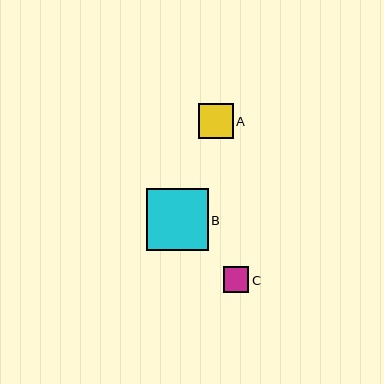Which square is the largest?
Square B is the largest with a size of approximately 62 pixels.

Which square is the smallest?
Square C is the smallest with a size of approximately 25 pixels.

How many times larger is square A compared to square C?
Square A is approximately 1.4 times the size of square C.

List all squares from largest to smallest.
From largest to smallest: B, A, C.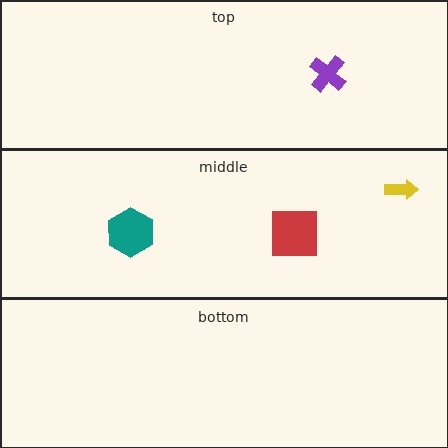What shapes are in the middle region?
The teal hexagon, the red square, the yellow arrow.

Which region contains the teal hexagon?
The middle region.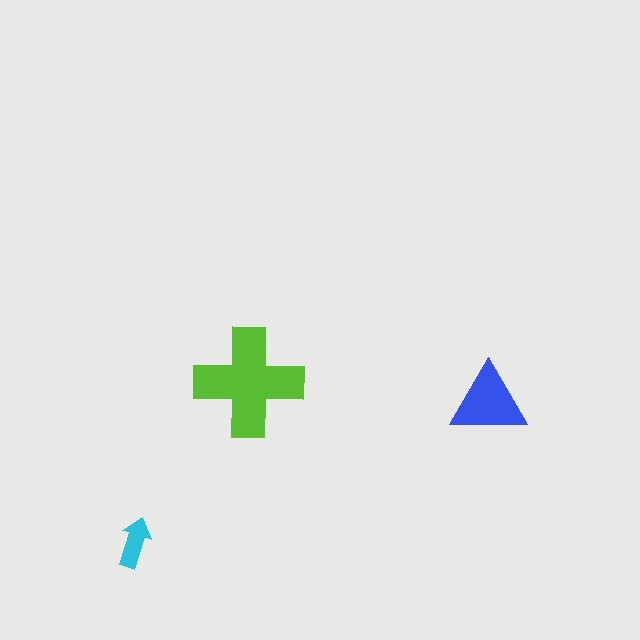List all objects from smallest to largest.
The cyan arrow, the blue triangle, the lime cross.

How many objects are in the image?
There are 3 objects in the image.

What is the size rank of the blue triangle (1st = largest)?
2nd.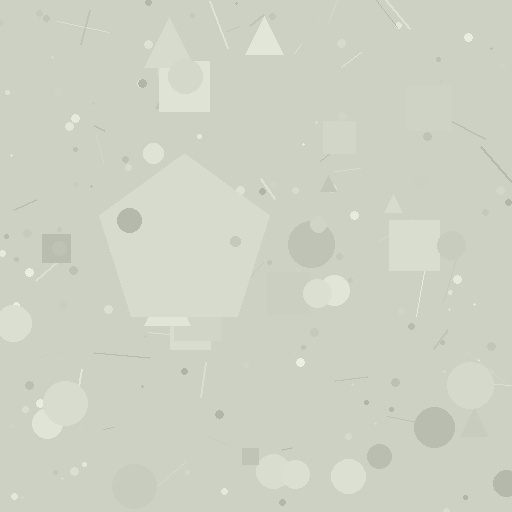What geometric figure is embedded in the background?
A pentagon is embedded in the background.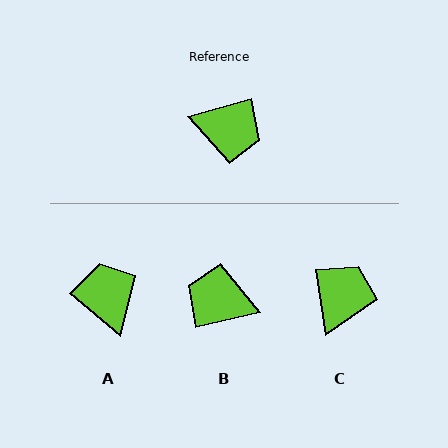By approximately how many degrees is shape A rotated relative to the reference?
Approximately 124 degrees counter-clockwise.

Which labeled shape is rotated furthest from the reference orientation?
B, about 178 degrees away.